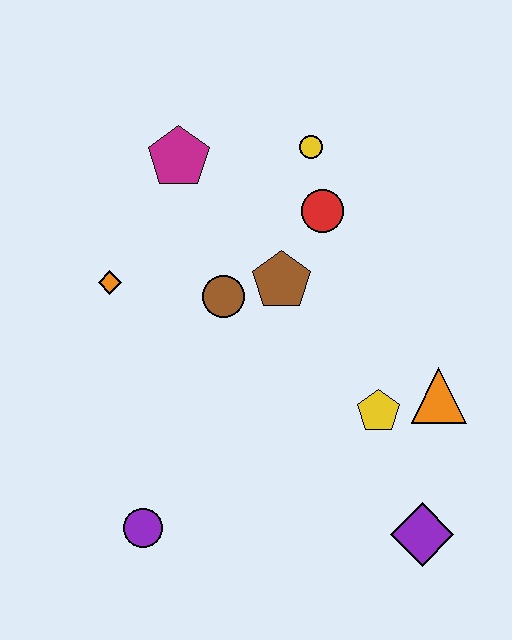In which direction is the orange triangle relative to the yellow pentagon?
The orange triangle is to the right of the yellow pentagon.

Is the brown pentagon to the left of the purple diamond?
Yes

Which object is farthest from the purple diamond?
The magenta pentagon is farthest from the purple diamond.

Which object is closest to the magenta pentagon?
The yellow circle is closest to the magenta pentagon.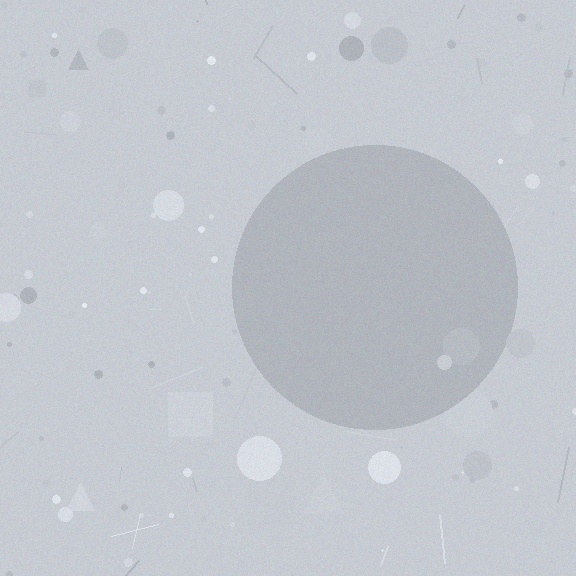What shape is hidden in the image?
A circle is hidden in the image.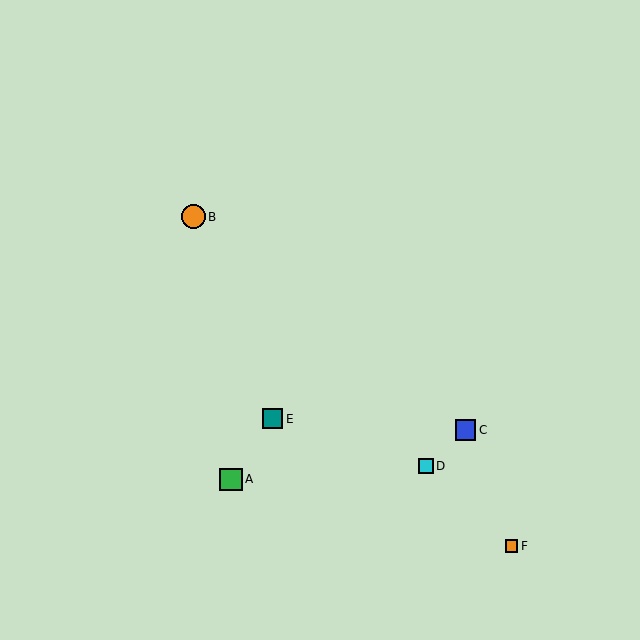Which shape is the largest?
The orange circle (labeled B) is the largest.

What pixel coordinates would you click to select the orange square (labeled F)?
Click at (511, 546) to select the orange square F.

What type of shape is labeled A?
Shape A is a green square.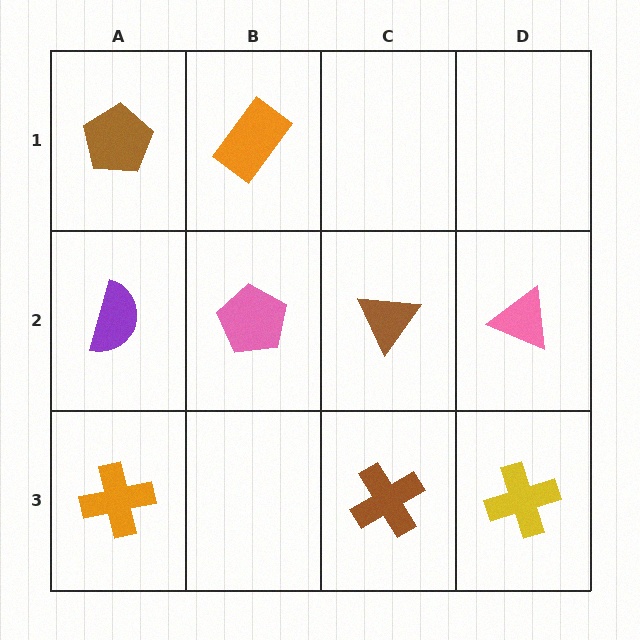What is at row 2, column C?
A brown triangle.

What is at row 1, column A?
A brown pentagon.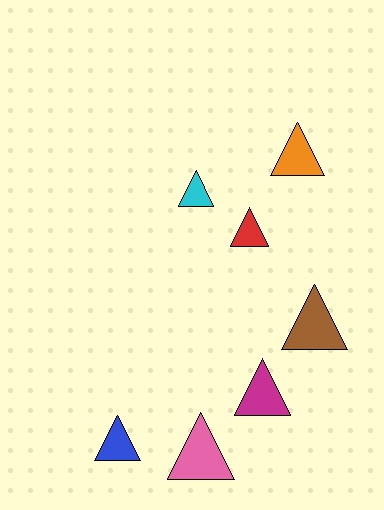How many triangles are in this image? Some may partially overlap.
There are 7 triangles.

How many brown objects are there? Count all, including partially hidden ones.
There is 1 brown object.